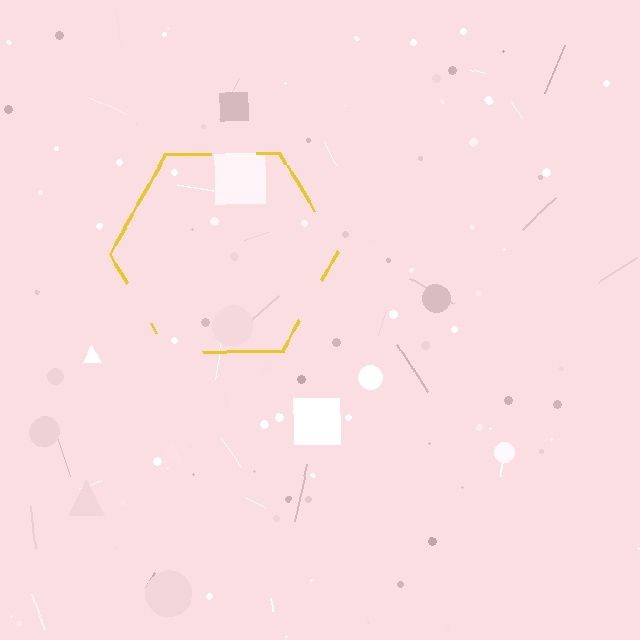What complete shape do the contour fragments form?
The contour fragments form a hexagon.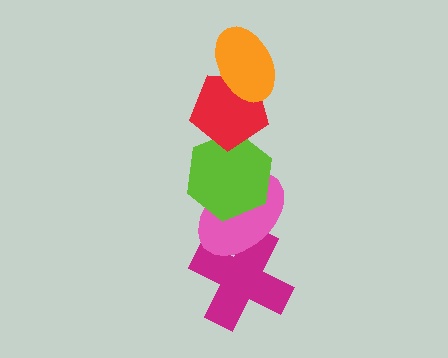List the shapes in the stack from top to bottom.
From top to bottom: the orange ellipse, the red pentagon, the lime hexagon, the pink ellipse, the magenta cross.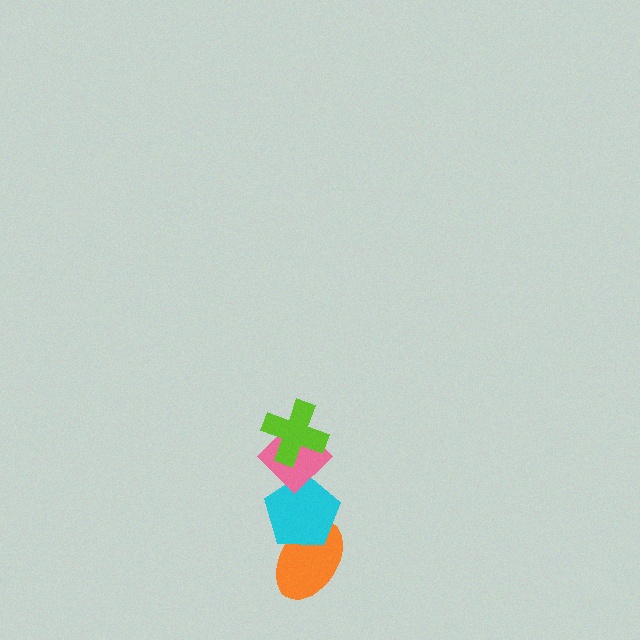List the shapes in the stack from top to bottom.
From top to bottom: the lime cross, the pink diamond, the cyan pentagon, the orange ellipse.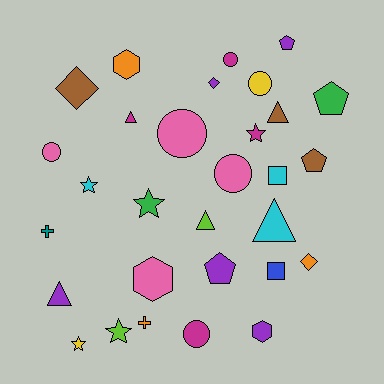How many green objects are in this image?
There are 2 green objects.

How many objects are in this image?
There are 30 objects.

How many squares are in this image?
There are 2 squares.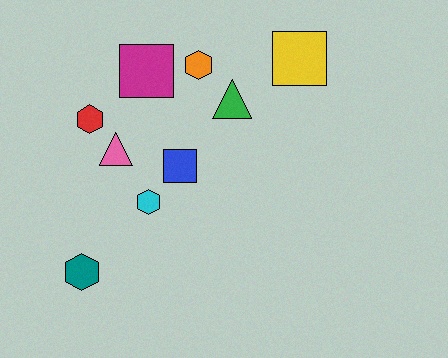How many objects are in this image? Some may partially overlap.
There are 9 objects.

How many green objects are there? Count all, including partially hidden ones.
There is 1 green object.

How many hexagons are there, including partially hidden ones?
There are 4 hexagons.